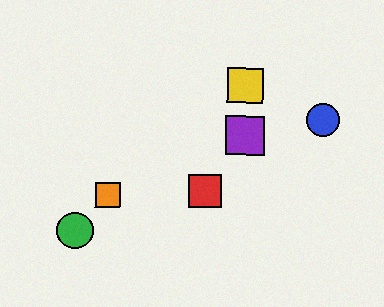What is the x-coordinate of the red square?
The red square is at x≈205.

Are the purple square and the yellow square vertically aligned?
Yes, both are at x≈245.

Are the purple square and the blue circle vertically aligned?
No, the purple square is at x≈245 and the blue circle is at x≈324.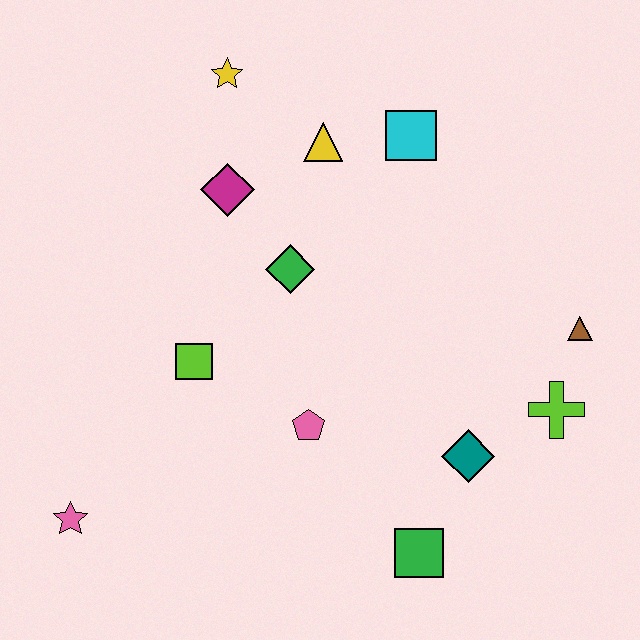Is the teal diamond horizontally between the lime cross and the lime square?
Yes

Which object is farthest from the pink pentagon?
The yellow star is farthest from the pink pentagon.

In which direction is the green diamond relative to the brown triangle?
The green diamond is to the left of the brown triangle.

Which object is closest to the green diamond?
The magenta diamond is closest to the green diamond.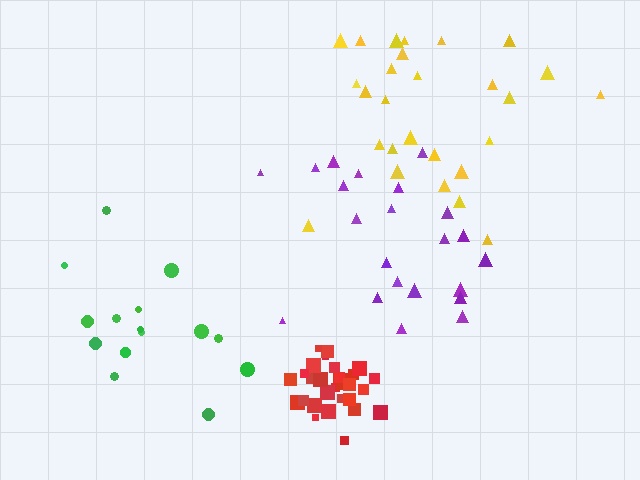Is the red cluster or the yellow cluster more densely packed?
Red.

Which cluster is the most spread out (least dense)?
Green.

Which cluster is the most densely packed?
Red.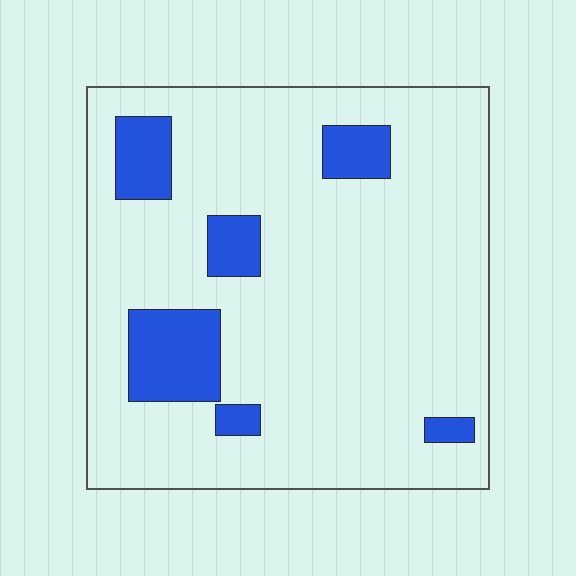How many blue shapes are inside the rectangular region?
6.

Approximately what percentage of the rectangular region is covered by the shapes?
Approximately 15%.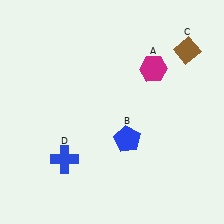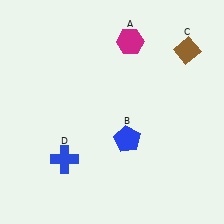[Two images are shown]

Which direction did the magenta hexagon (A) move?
The magenta hexagon (A) moved up.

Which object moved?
The magenta hexagon (A) moved up.